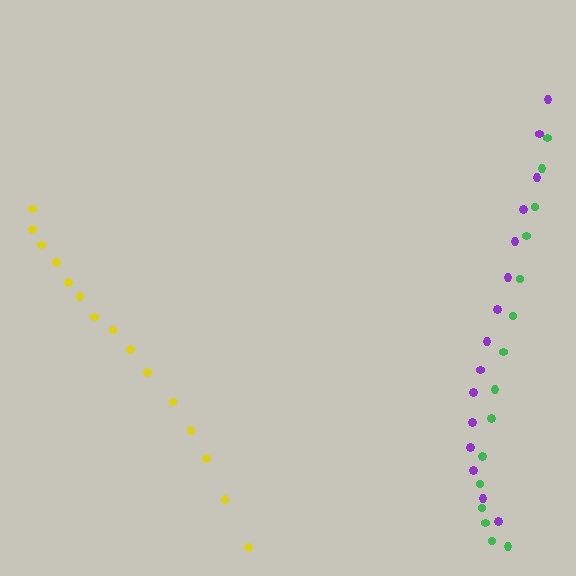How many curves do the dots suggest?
There are 3 distinct paths.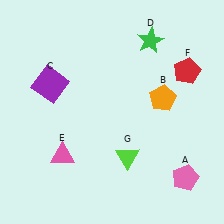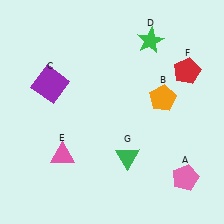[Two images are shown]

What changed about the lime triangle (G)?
In Image 1, G is lime. In Image 2, it changed to green.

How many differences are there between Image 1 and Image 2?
There is 1 difference between the two images.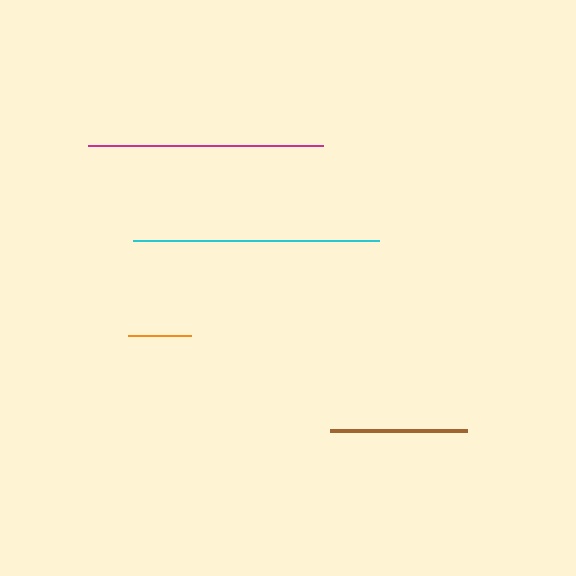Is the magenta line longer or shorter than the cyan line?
The cyan line is longer than the magenta line.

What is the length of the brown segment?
The brown segment is approximately 137 pixels long.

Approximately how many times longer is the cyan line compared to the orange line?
The cyan line is approximately 3.9 times the length of the orange line.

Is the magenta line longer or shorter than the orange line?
The magenta line is longer than the orange line.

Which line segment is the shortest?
The orange line is the shortest at approximately 63 pixels.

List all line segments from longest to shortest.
From longest to shortest: cyan, magenta, brown, orange.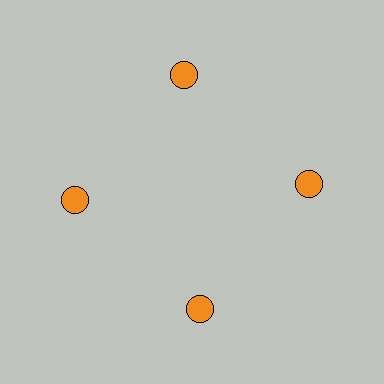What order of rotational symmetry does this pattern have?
This pattern has 4-fold rotational symmetry.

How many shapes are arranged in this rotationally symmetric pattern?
There are 4 shapes, arranged in 4 groups of 1.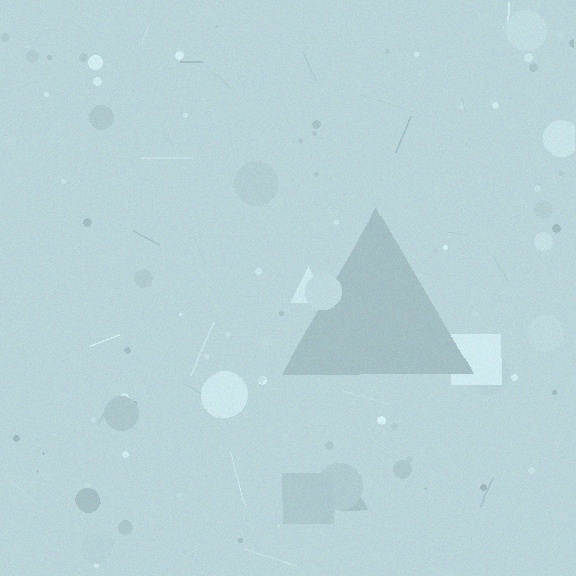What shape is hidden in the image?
A triangle is hidden in the image.